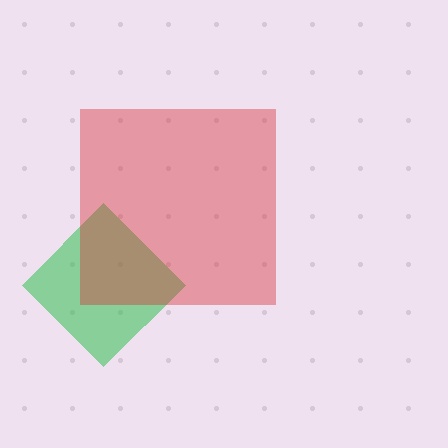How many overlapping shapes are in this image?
There are 2 overlapping shapes in the image.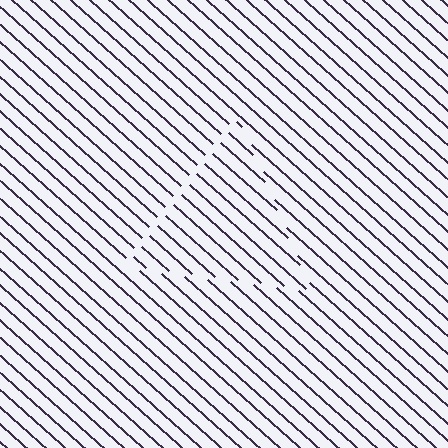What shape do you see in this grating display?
An illusory triangle. The interior of the shape contains the same grating, shifted by half a period — the contour is defined by the phase discontinuity where line-ends from the inner and outer gratings abut.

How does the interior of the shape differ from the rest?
The interior of the shape contains the same grating, shifted by half a period — the contour is defined by the phase discontinuity where line-ends from the inner and outer gratings abut.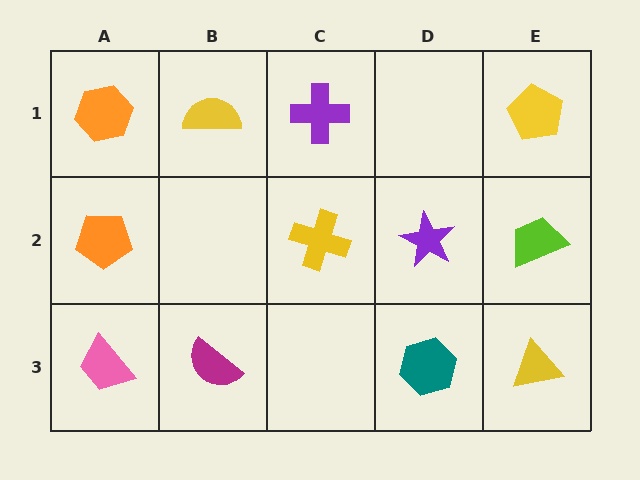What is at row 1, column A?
An orange hexagon.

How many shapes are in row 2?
4 shapes.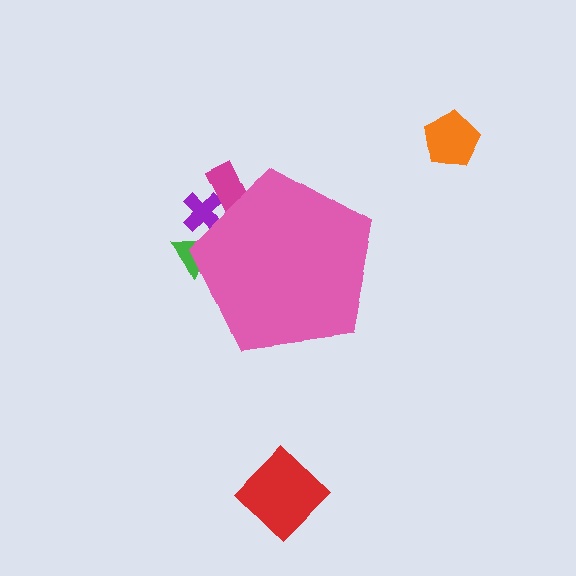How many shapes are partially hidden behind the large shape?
3 shapes are partially hidden.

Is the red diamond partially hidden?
No, the red diamond is fully visible.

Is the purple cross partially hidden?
Yes, the purple cross is partially hidden behind the pink pentagon.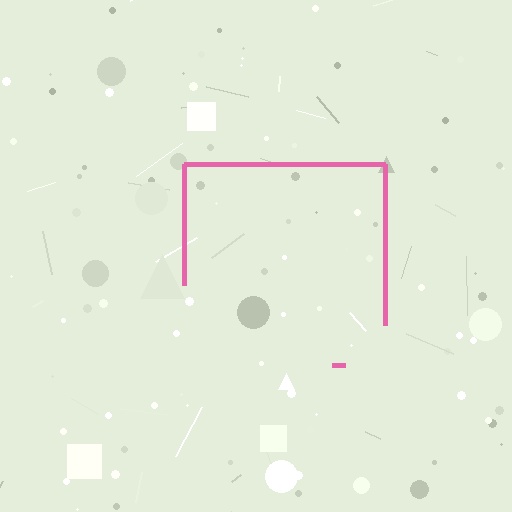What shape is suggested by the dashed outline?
The dashed outline suggests a square.